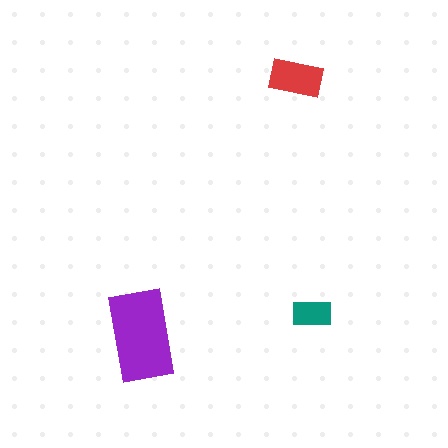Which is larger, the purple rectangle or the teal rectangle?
The purple one.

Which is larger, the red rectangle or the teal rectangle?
The red one.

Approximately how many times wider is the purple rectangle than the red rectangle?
About 1.5 times wider.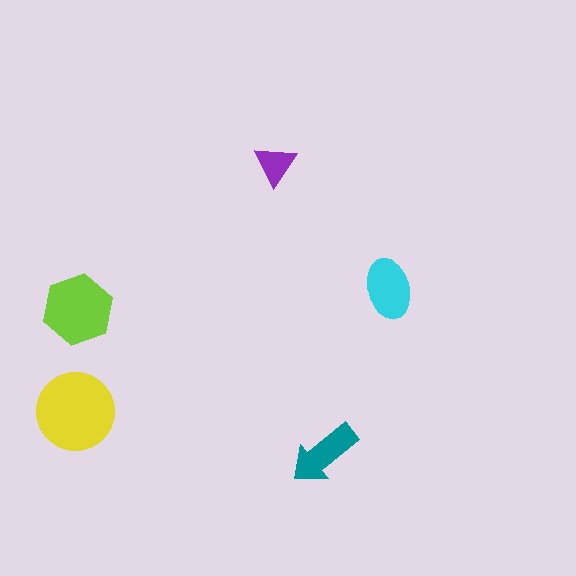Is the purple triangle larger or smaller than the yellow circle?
Smaller.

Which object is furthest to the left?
The yellow circle is leftmost.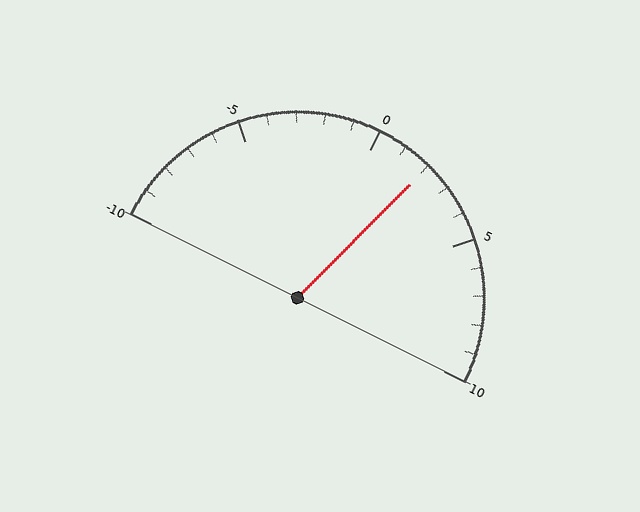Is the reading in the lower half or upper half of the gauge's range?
The reading is in the upper half of the range (-10 to 10).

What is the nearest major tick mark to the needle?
The nearest major tick mark is 0.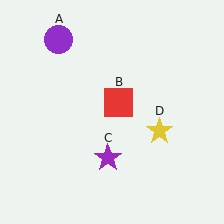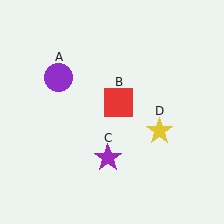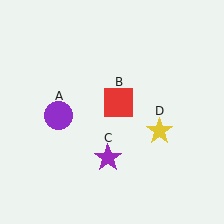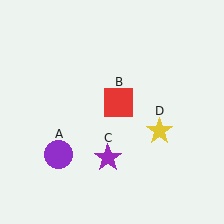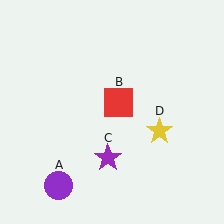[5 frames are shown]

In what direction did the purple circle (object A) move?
The purple circle (object A) moved down.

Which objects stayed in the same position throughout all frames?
Red square (object B) and purple star (object C) and yellow star (object D) remained stationary.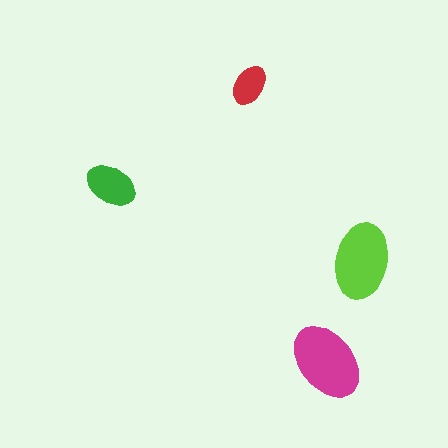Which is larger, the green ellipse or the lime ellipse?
The lime one.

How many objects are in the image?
There are 4 objects in the image.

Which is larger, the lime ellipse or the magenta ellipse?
The magenta one.